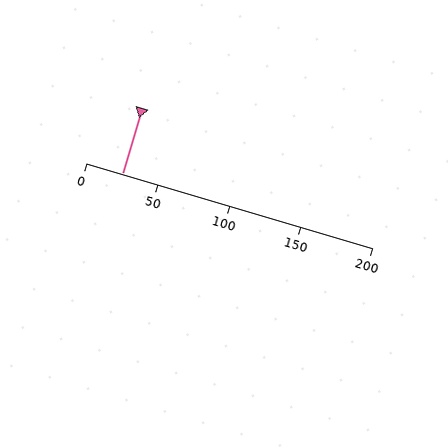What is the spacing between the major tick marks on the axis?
The major ticks are spaced 50 apart.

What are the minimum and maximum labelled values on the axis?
The axis runs from 0 to 200.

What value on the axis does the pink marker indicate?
The marker indicates approximately 25.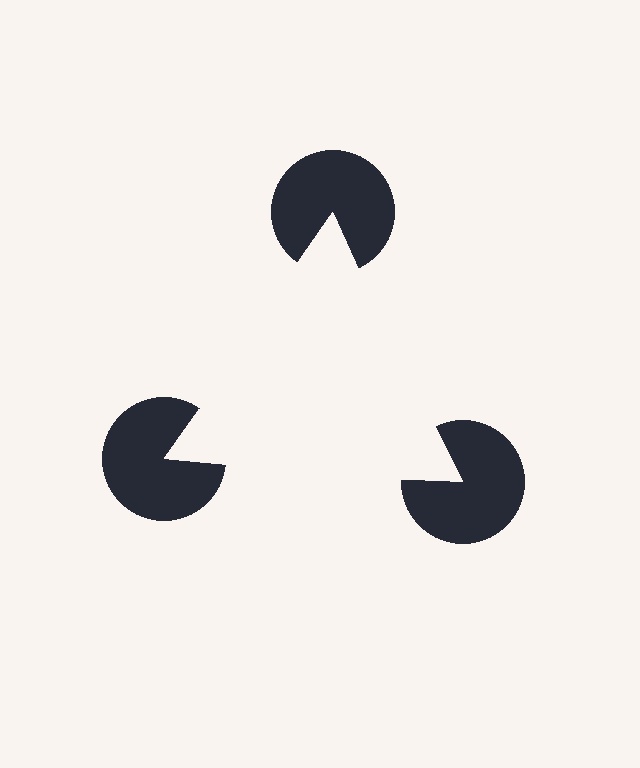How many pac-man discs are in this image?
There are 3 — one at each vertex of the illusory triangle.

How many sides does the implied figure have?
3 sides.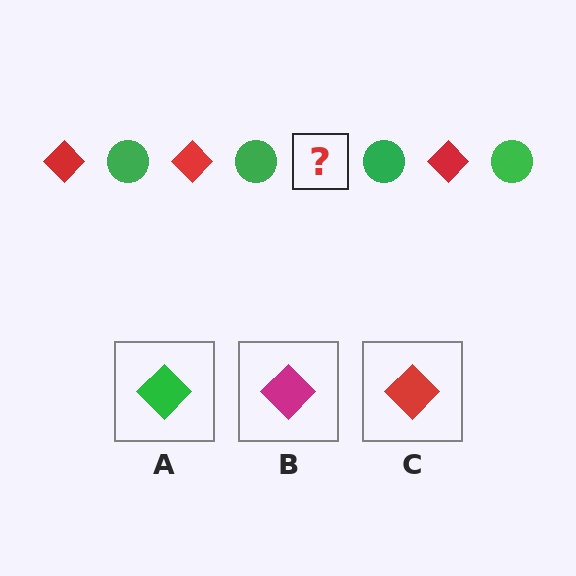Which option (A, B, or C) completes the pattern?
C.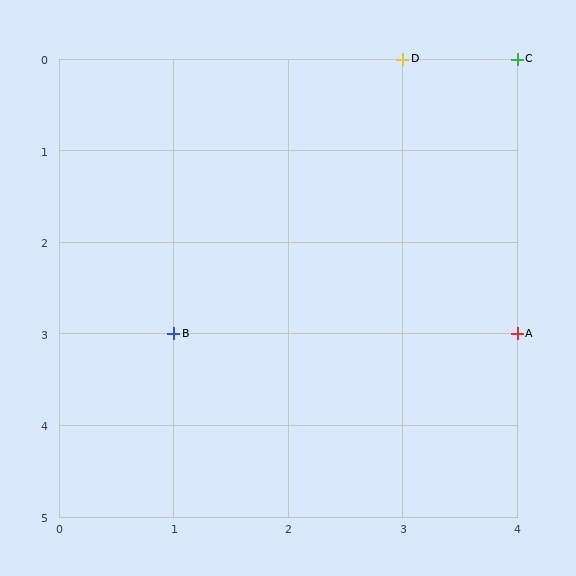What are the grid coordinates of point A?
Point A is at grid coordinates (4, 3).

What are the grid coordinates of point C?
Point C is at grid coordinates (4, 0).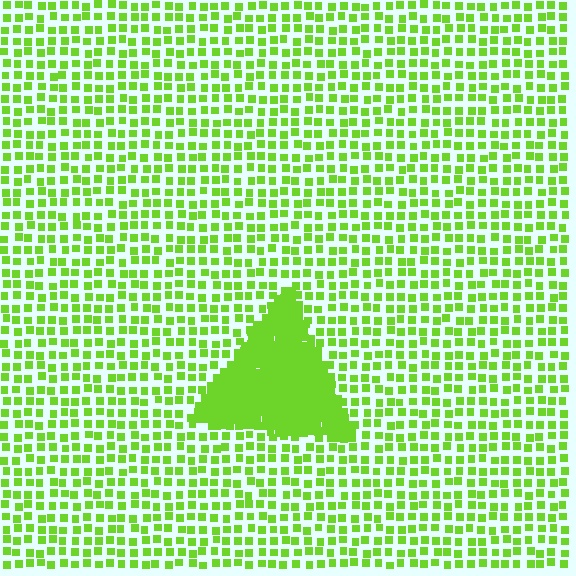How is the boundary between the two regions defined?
The boundary is defined by a change in element density (approximately 3.0x ratio). All elements are the same color, size, and shape.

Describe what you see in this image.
The image contains small lime elements arranged at two different densities. A triangle-shaped region is visible where the elements are more densely packed than the surrounding area.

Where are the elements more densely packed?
The elements are more densely packed inside the triangle boundary.